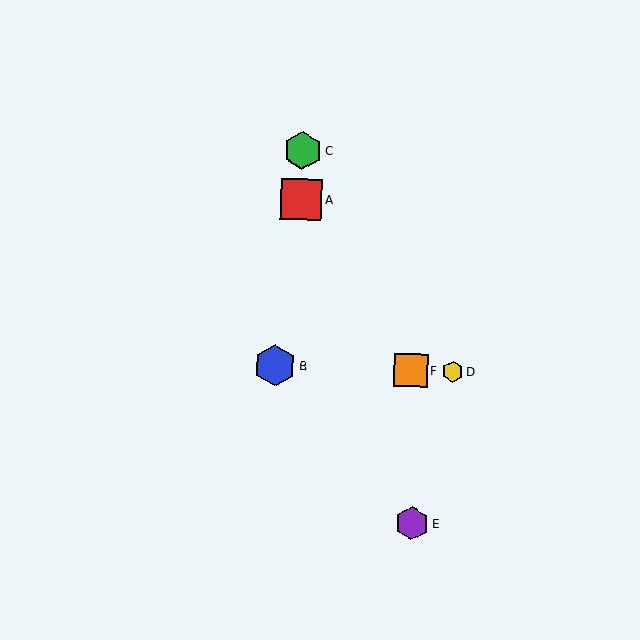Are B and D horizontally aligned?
Yes, both are at y≈366.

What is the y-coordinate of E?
Object E is at y≈523.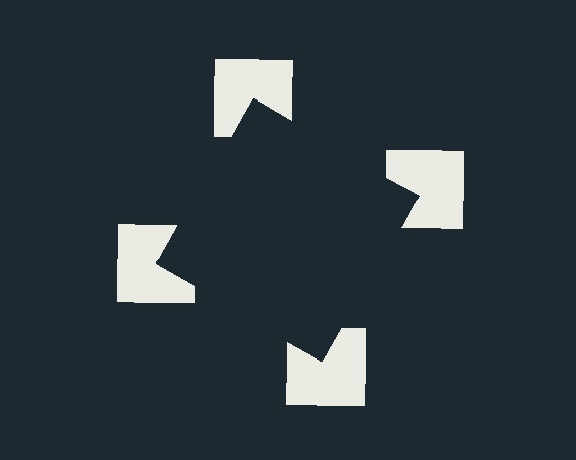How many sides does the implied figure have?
4 sides.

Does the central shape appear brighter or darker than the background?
It typically appears slightly darker than the background, even though no actual brightness change is drawn.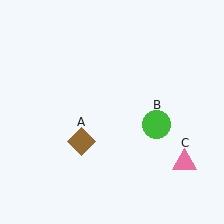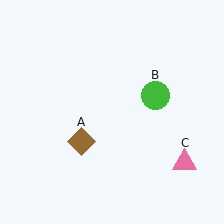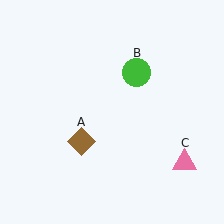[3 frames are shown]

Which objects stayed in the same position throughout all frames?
Brown diamond (object A) and pink triangle (object C) remained stationary.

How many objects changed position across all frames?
1 object changed position: green circle (object B).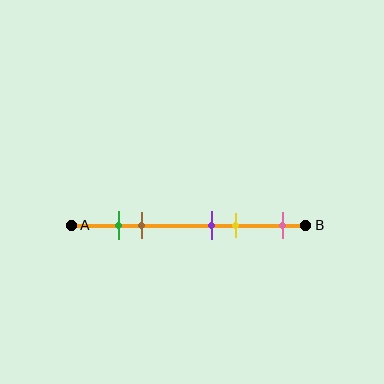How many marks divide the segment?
There are 5 marks dividing the segment.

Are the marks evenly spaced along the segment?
No, the marks are not evenly spaced.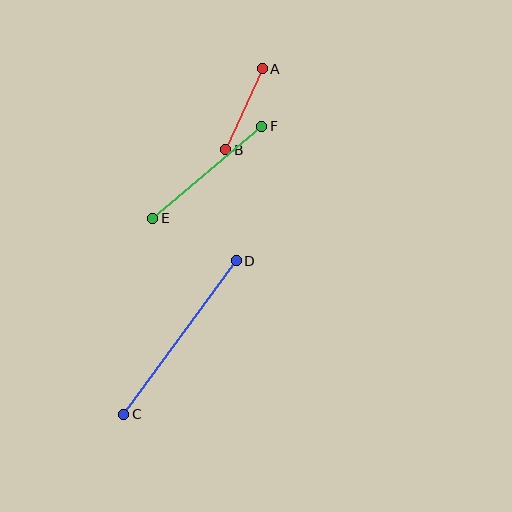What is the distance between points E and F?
The distance is approximately 143 pixels.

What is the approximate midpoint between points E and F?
The midpoint is at approximately (207, 172) pixels.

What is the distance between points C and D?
The distance is approximately 190 pixels.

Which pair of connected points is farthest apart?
Points C and D are farthest apart.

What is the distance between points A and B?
The distance is approximately 89 pixels.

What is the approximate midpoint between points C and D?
The midpoint is at approximately (180, 337) pixels.